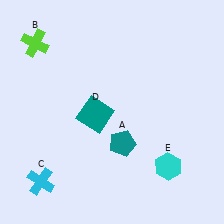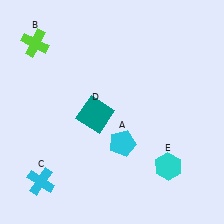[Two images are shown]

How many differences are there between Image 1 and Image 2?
There is 1 difference between the two images.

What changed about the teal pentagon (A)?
In Image 1, A is teal. In Image 2, it changed to cyan.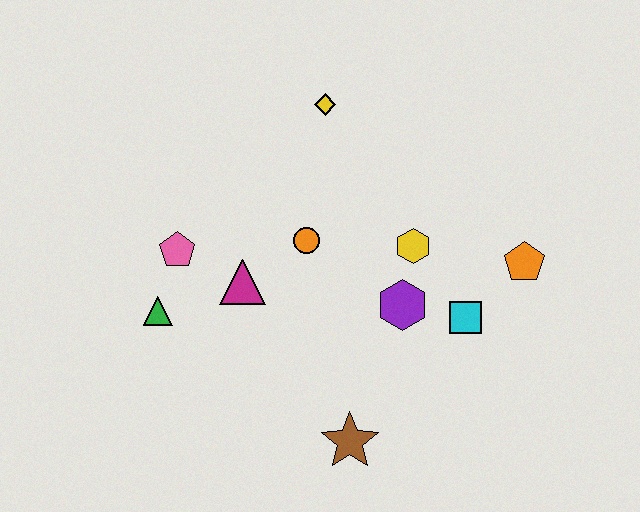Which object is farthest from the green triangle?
The orange pentagon is farthest from the green triangle.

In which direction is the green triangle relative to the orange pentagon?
The green triangle is to the left of the orange pentagon.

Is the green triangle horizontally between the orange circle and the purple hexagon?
No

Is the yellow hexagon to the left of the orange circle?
No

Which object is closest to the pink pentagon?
The green triangle is closest to the pink pentagon.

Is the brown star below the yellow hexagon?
Yes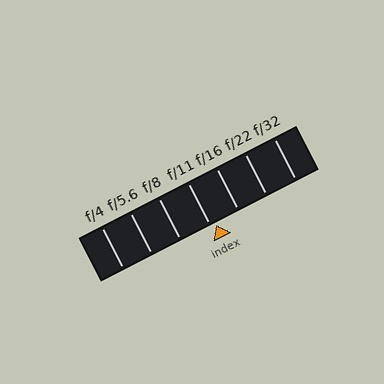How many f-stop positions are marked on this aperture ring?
There are 7 f-stop positions marked.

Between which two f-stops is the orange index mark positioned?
The index mark is between f/11 and f/16.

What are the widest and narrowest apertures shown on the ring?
The widest aperture shown is f/4 and the narrowest is f/32.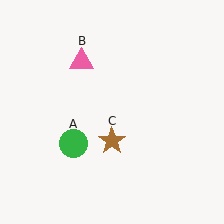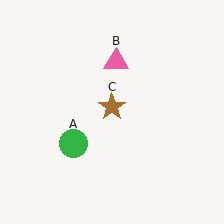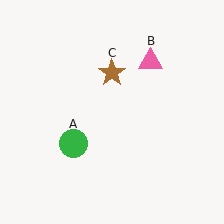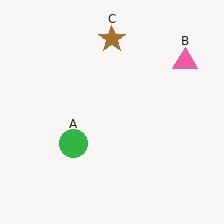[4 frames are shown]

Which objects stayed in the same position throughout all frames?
Green circle (object A) remained stationary.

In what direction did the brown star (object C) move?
The brown star (object C) moved up.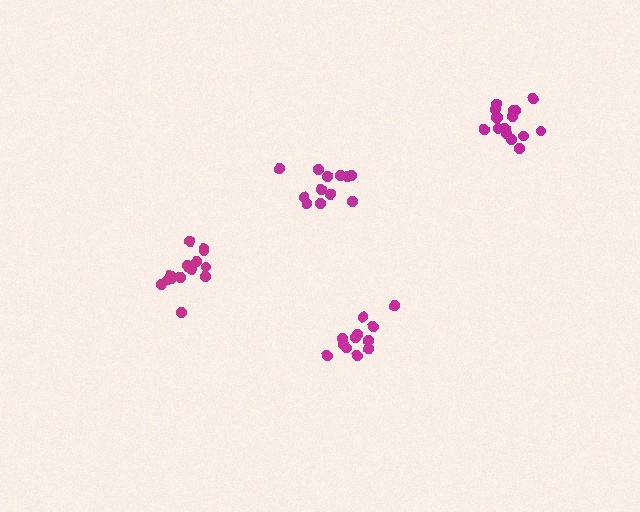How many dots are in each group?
Group 1: 16 dots, Group 2: 12 dots, Group 3: 16 dots, Group 4: 12 dots (56 total).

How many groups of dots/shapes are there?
There are 4 groups.